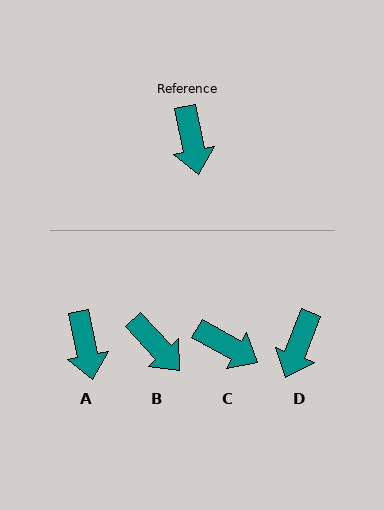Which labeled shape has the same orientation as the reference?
A.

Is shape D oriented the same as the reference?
No, it is off by about 33 degrees.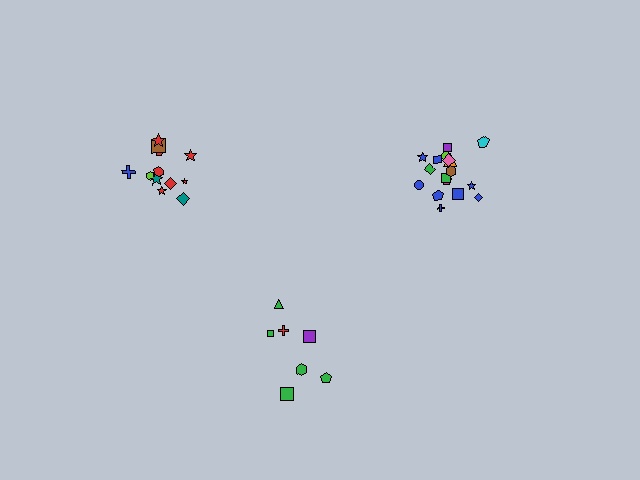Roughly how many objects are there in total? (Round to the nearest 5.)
Roughly 35 objects in total.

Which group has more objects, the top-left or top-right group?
The top-right group.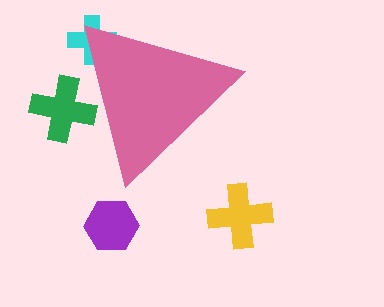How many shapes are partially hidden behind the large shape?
2 shapes are partially hidden.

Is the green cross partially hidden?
Yes, the green cross is partially hidden behind the pink triangle.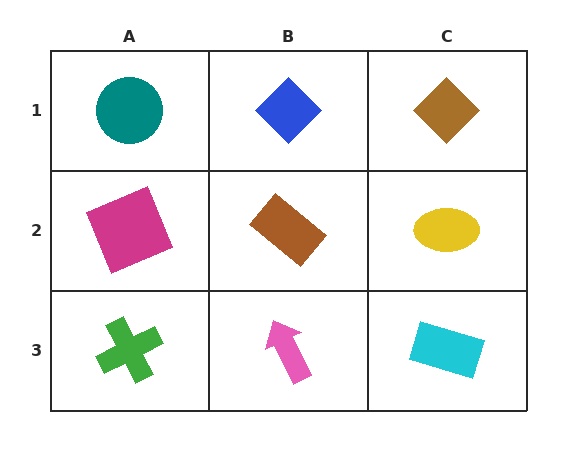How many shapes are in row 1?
3 shapes.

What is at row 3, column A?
A green cross.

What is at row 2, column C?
A yellow ellipse.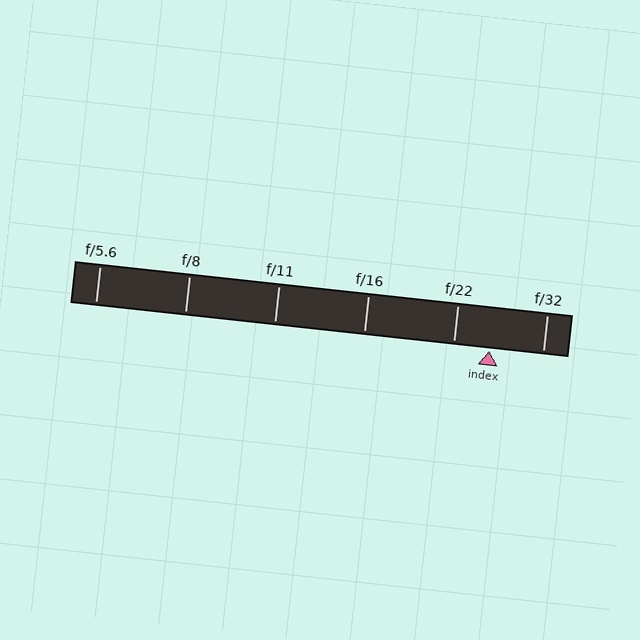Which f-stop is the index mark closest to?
The index mark is closest to f/22.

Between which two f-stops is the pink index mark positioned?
The index mark is between f/22 and f/32.